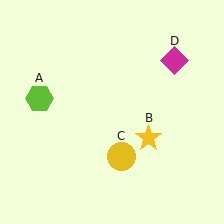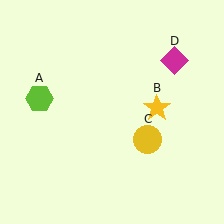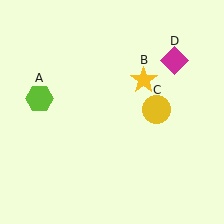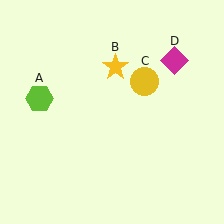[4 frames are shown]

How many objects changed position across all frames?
2 objects changed position: yellow star (object B), yellow circle (object C).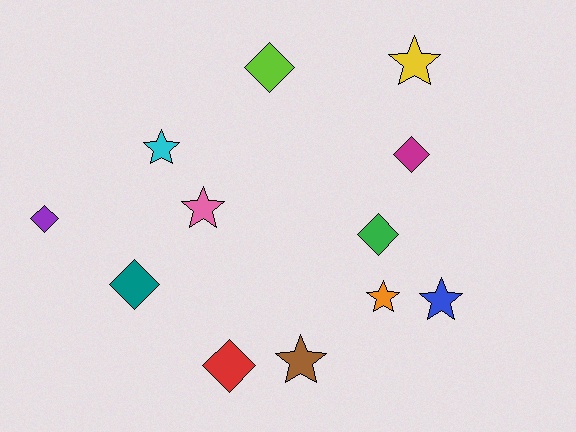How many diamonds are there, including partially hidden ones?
There are 6 diamonds.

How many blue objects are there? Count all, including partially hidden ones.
There is 1 blue object.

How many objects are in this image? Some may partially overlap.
There are 12 objects.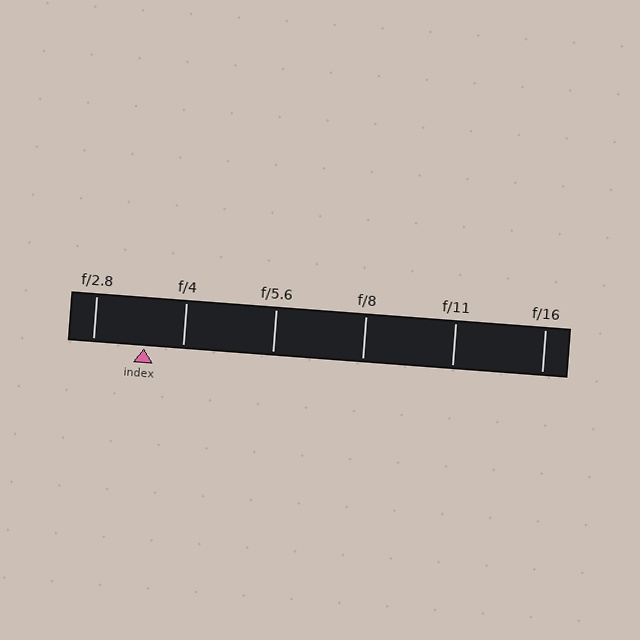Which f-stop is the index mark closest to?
The index mark is closest to f/4.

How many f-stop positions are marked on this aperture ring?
There are 6 f-stop positions marked.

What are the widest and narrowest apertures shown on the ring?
The widest aperture shown is f/2.8 and the narrowest is f/16.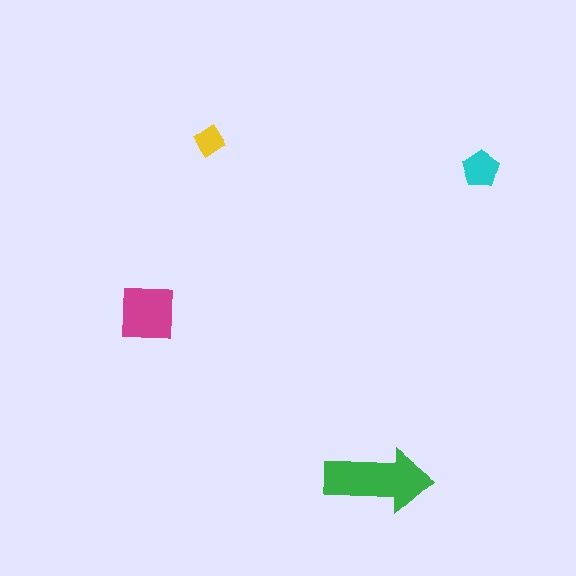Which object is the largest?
The green arrow.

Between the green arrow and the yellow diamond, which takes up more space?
The green arrow.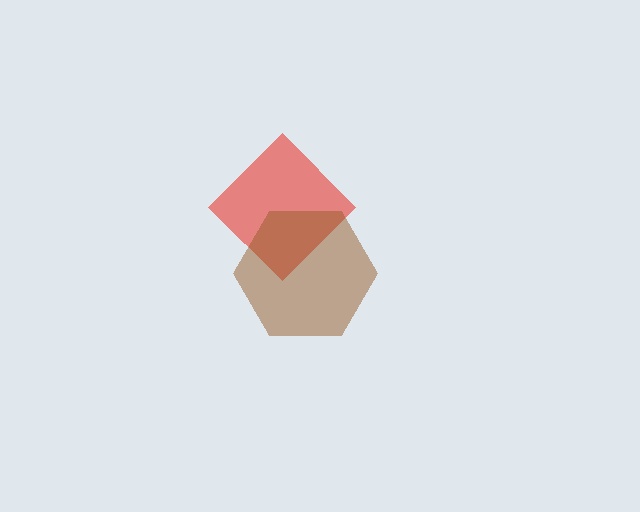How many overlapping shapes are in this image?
There are 2 overlapping shapes in the image.